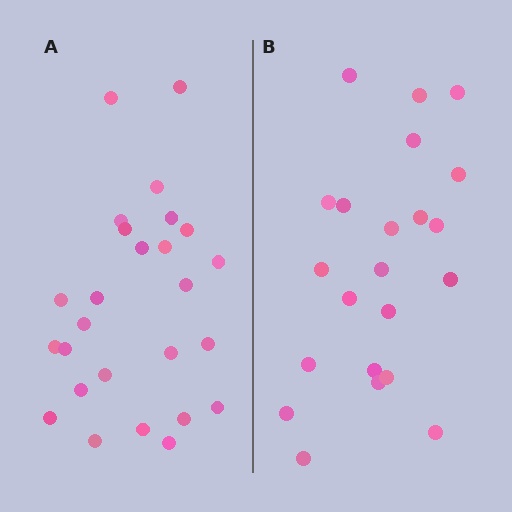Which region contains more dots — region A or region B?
Region A (the left region) has more dots.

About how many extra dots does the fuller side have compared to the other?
Region A has about 4 more dots than region B.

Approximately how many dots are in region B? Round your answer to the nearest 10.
About 20 dots. (The exact count is 22, which rounds to 20.)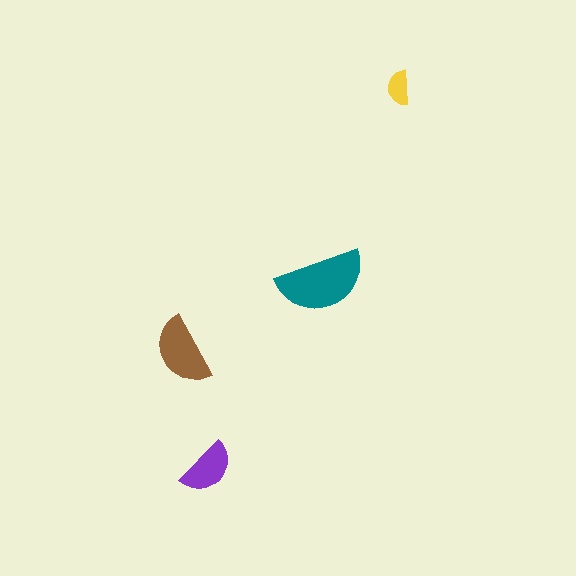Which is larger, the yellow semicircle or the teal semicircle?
The teal one.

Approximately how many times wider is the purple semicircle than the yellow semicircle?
About 1.5 times wider.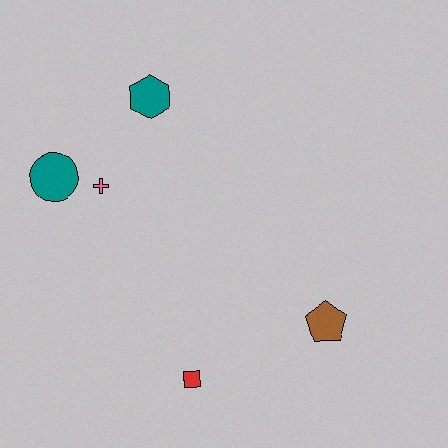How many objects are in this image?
There are 5 objects.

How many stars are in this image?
There are no stars.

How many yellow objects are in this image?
There are no yellow objects.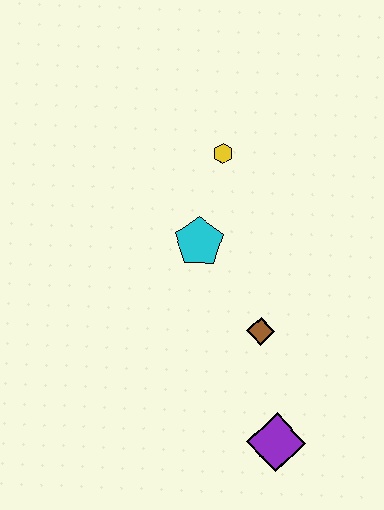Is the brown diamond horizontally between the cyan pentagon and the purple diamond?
Yes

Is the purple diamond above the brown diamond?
No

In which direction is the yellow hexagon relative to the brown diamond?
The yellow hexagon is above the brown diamond.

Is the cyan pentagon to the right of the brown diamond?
No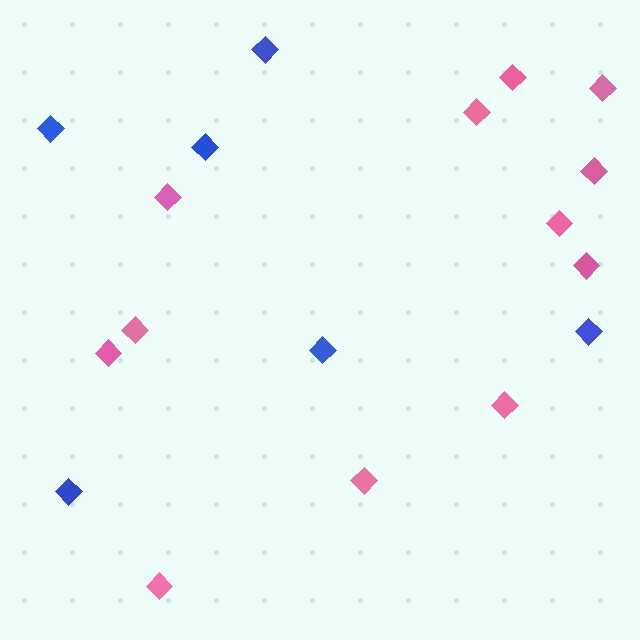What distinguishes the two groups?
There are 2 groups: one group of pink diamonds (12) and one group of blue diamonds (6).